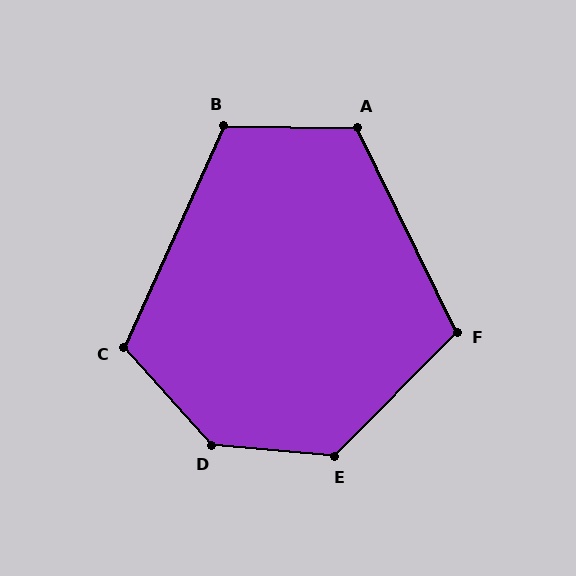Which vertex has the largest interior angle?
D, at approximately 137 degrees.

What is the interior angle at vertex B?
Approximately 113 degrees (obtuse).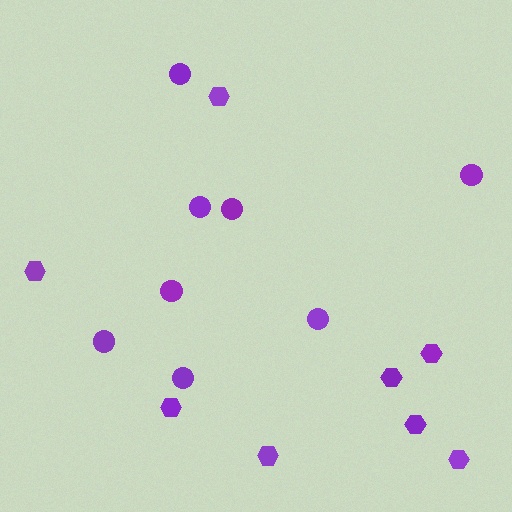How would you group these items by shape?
There are 2 groups: one group of hexagons (8) and one group of circles (8).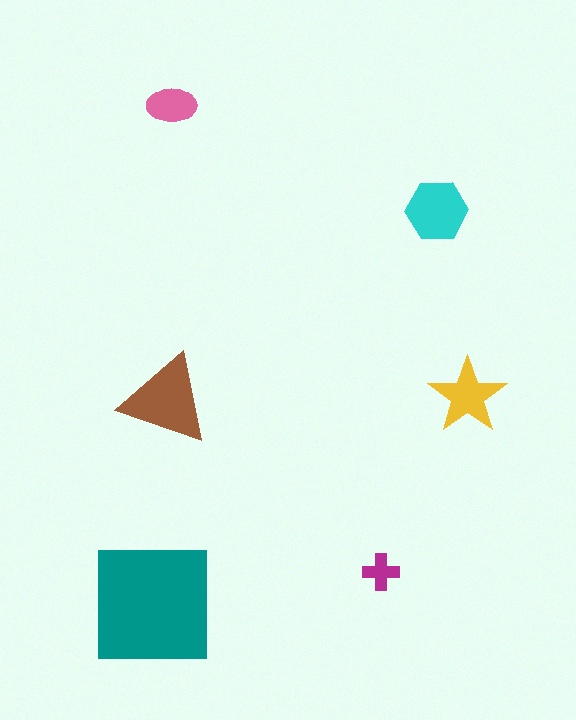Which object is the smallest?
The magenta cross.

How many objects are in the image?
There are 6 objects in the image.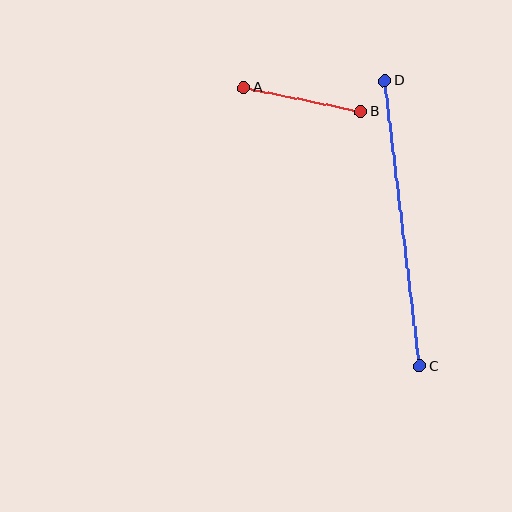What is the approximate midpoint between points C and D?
The midpoint is at approximately (402, 223) pixels.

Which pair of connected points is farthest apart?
Points C and D are farthest apart.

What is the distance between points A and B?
The distance is approximately 119 pixels.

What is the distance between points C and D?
The distance is approximately 287 pixels.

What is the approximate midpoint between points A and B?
The midpoint is at approximately (302, 99) pixels.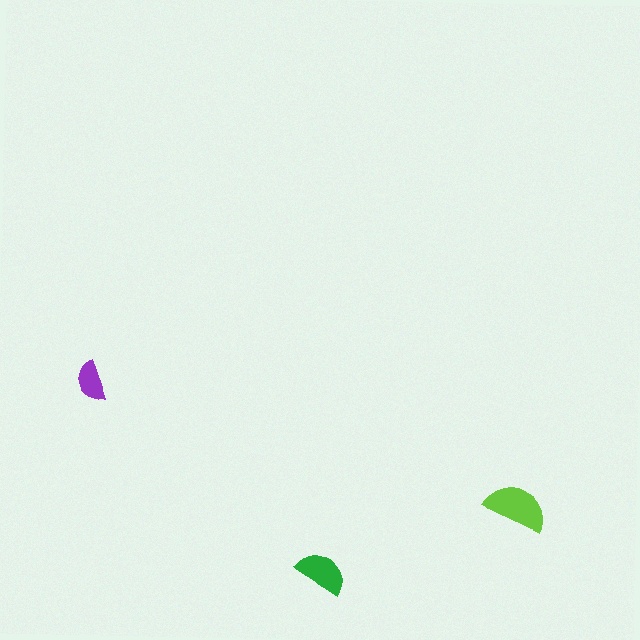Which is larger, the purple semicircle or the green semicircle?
The green one.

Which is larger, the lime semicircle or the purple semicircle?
The lime one.